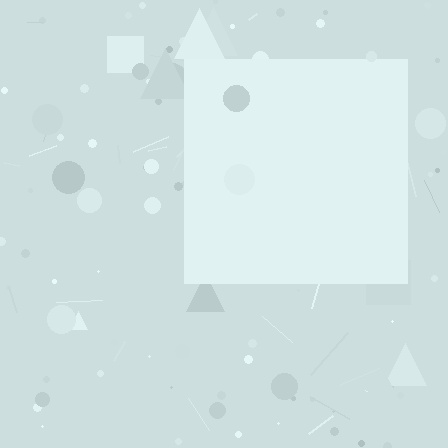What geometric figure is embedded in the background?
A square is embedded in the background.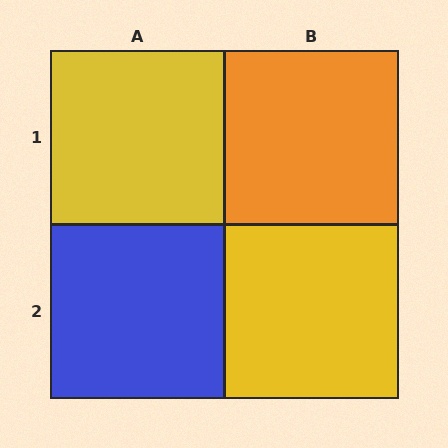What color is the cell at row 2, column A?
Blue.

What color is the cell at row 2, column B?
Yellow.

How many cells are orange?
1 cell is orange.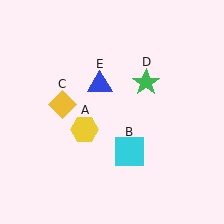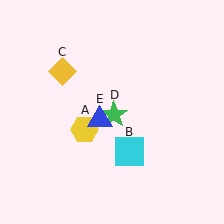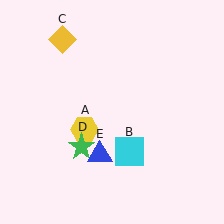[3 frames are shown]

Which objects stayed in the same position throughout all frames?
Yellow hexagon (object A) and cyan square (object B) remained stationary.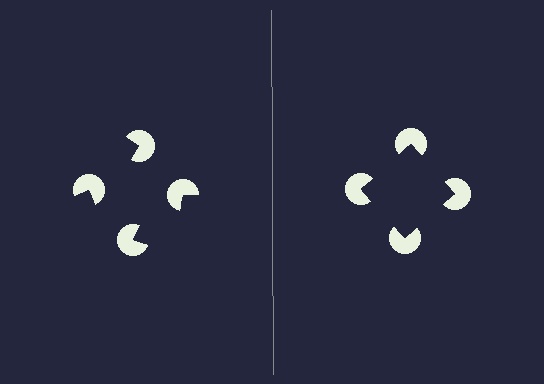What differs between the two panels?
The pac-man discs are positioned identically on both sides; only the wedge orientations differ. On the right they align to a square; on the left they are misaligned.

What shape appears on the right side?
An illusory square.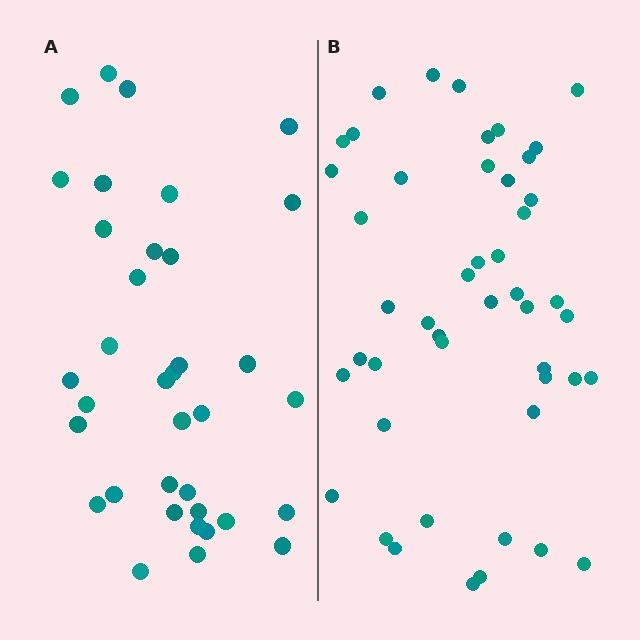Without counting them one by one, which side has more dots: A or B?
Region B (the right region) has more dots.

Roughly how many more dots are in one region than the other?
Region B has roughly 12 or so more dots than region A.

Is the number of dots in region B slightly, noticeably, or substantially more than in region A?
Region B has noticeably more, but not dramatically so. The ratio is roughly 1.3 to 1.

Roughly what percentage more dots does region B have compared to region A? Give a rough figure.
About 30% more.